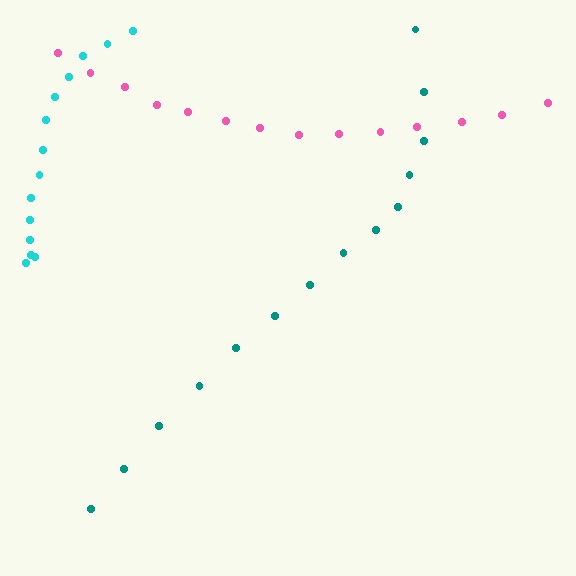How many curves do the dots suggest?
There are 3 distinct paths.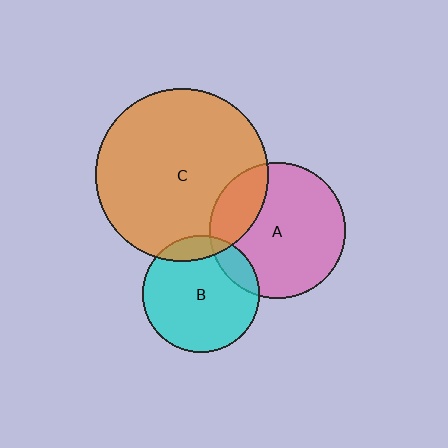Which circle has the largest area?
Circle C (orange).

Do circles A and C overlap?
Yes.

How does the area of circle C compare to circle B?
Approximately 2.2 times.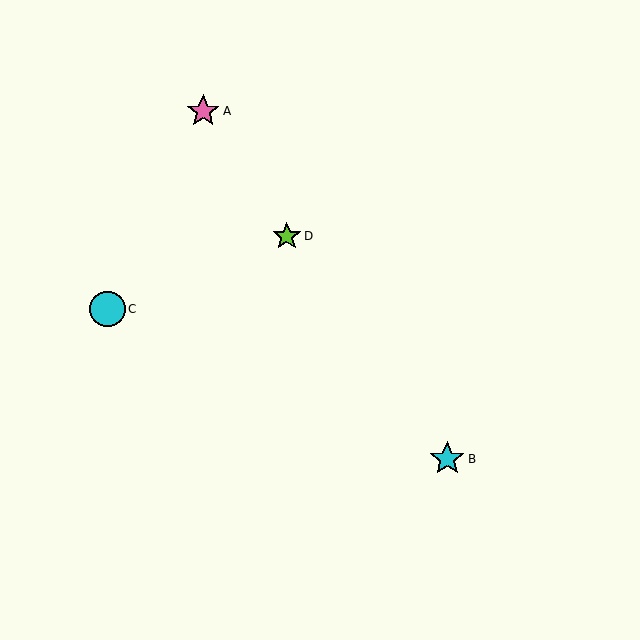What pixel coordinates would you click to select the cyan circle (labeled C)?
Click at (108, 309) to select the cyan circle C.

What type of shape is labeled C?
Shape C is a cyan circle.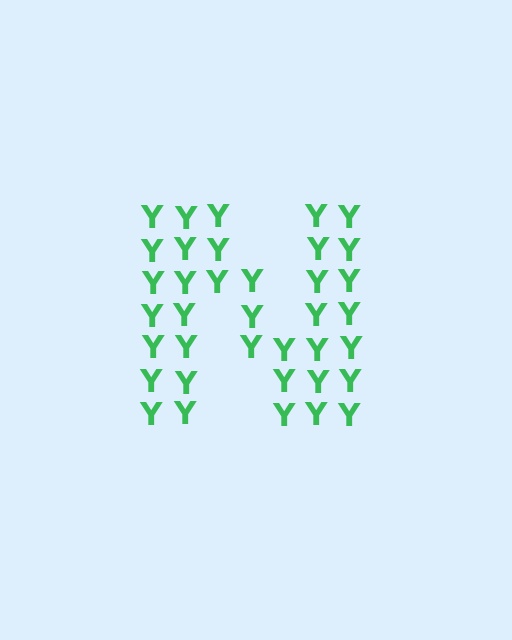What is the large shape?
The large shape is the letter N.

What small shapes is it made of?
It is made of small letter Y's.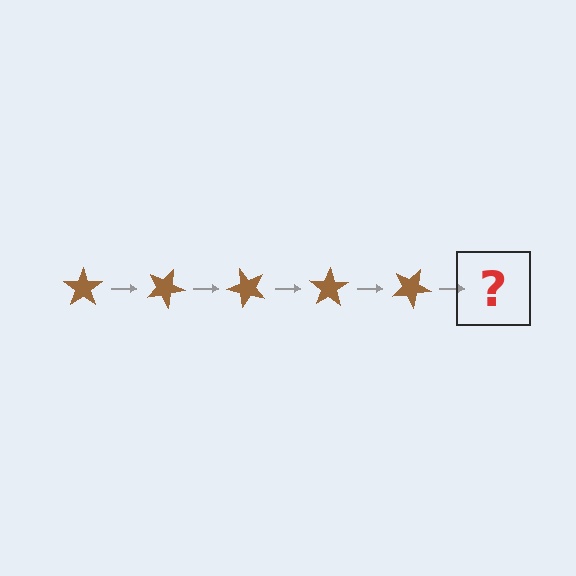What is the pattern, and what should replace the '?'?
The pattern is that the star rotates 25 degrees each step. The '?' should be a brown star rotated 125 degrees.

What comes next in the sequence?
The next element should be a brown star rotated 125 degrees.